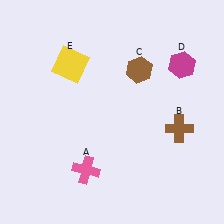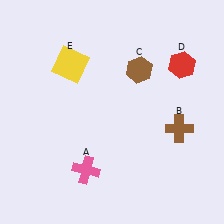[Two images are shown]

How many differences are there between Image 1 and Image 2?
There is 1 difference between the two images.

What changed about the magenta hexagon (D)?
In Image 1, D is magenta. In Image 2, it changed to red.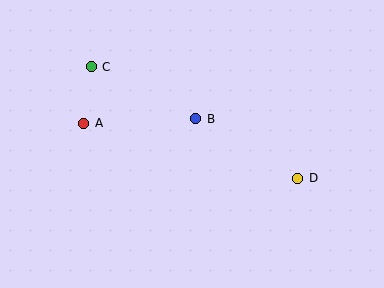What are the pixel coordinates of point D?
Point D is at (298, 178).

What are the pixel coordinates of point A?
Point A is at (84, 123).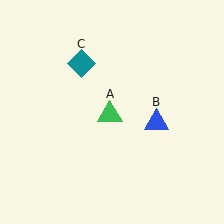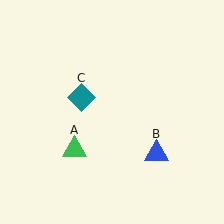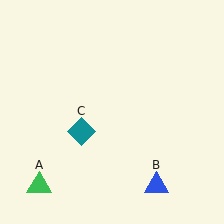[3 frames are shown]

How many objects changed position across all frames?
3 objects changed position: green triangle (object A), blue triangle (object B), teal diamond (object C).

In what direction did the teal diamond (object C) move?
The teal diamond (object C) moved down.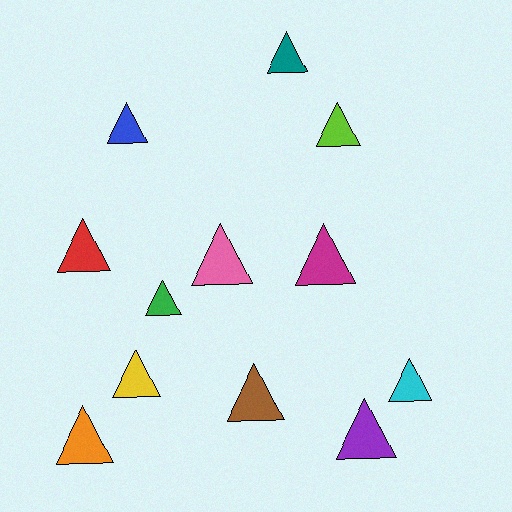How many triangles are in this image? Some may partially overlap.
There are 12 triangles.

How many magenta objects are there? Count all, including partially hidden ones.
There is 1 magenta object.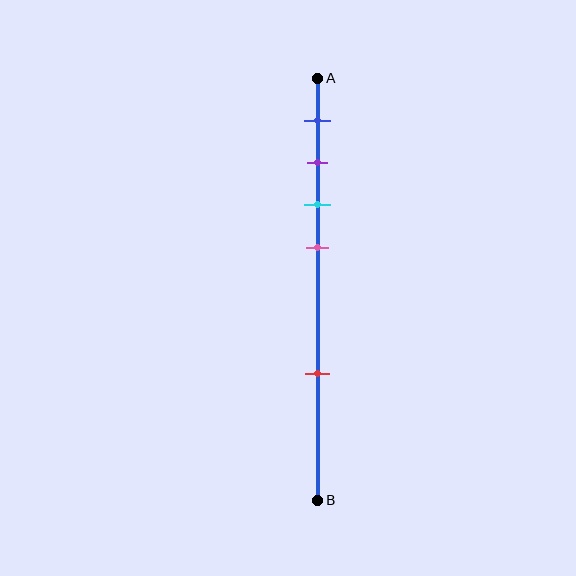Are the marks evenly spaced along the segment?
No, the marks are not evenly spaced.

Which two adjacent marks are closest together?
The purple and cyan marks are the closest adjacent pair.